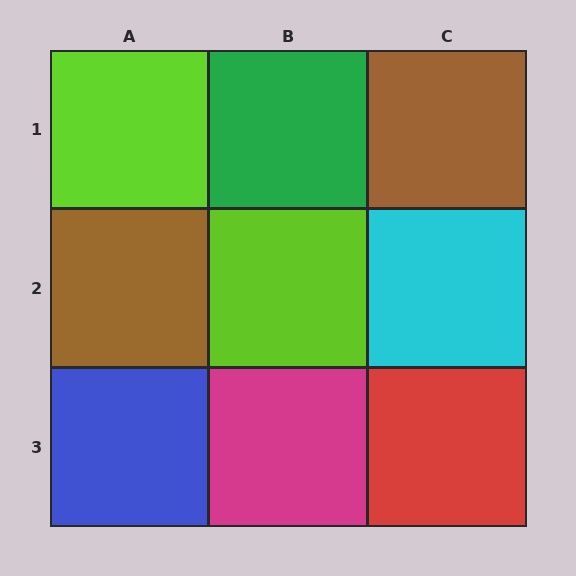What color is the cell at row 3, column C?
Red.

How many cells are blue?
1 cell is blue.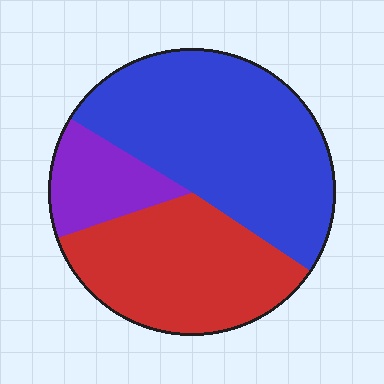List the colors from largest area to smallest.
From largest to smallest: blue, red, purple.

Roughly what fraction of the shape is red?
Red takes up about one third (1/3) of the shape.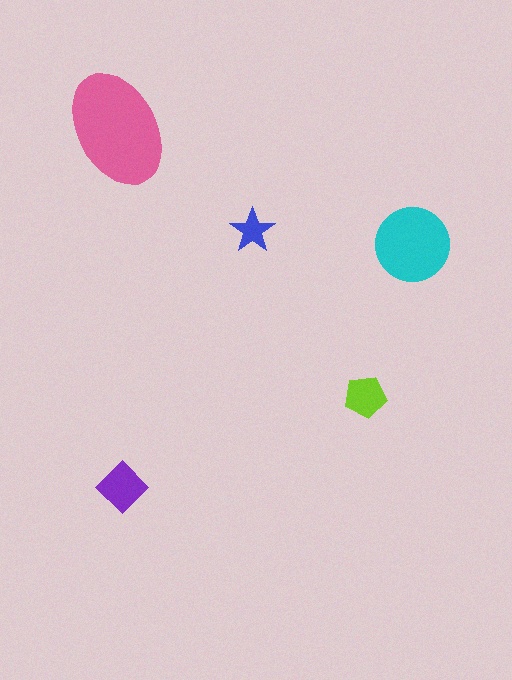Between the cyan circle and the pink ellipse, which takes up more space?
The pink ellipse.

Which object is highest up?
The pink ellipse is topmost.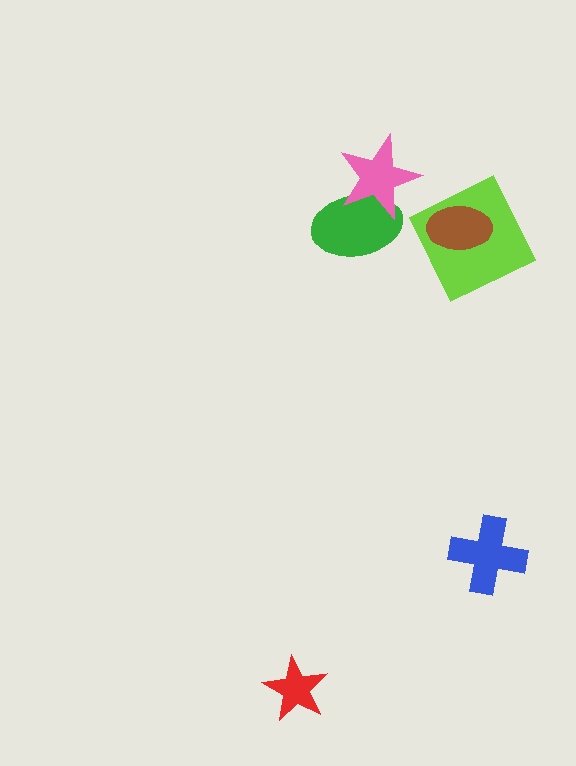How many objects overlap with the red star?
0 objects overlap with the red star.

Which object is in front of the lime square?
The brown ellipse is in front of the lime square.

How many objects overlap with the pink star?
1 object overlaps with the pink star.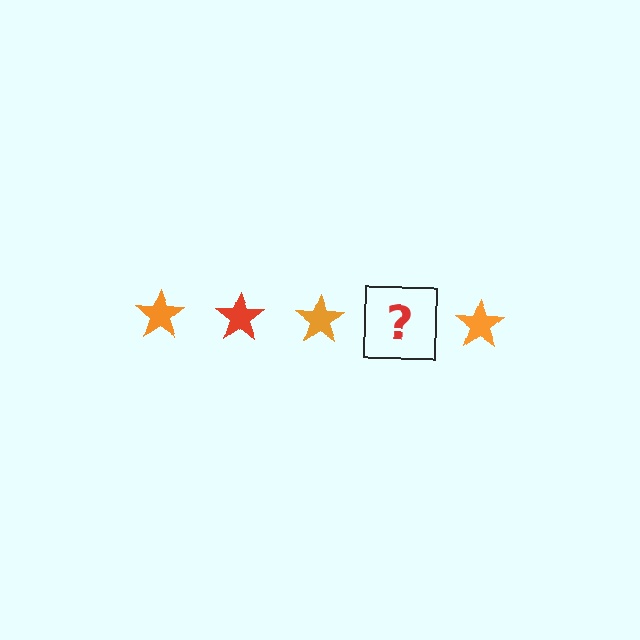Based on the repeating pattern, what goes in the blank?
The blank should be a red star.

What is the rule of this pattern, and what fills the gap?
The rule is that the pattern cycles through orange, red stars. The gap should be filled with a red star.